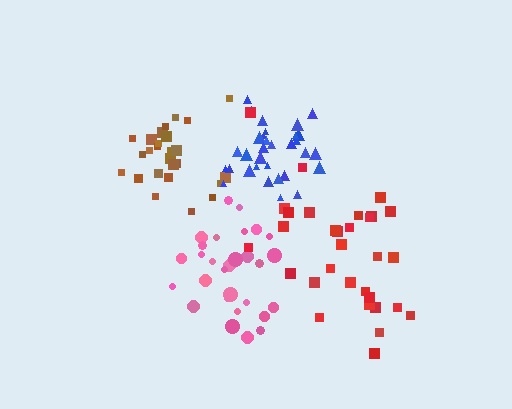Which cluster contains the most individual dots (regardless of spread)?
Blue (32).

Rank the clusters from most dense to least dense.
blue, pink, brown, red.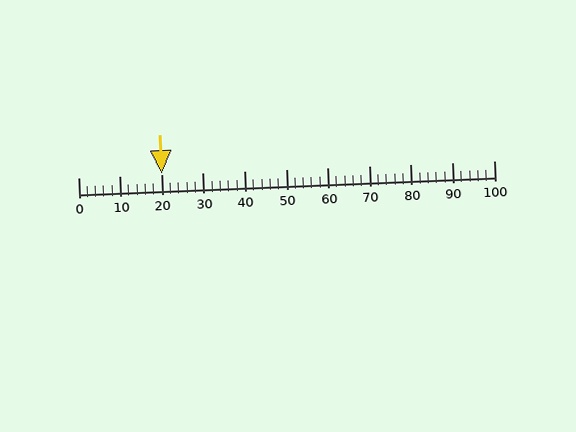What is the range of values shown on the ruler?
The ruler shows values from 0 to 100.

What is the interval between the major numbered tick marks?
The major tick marks are spaced 10 units apart.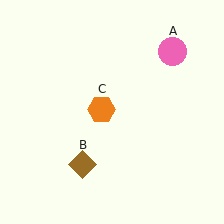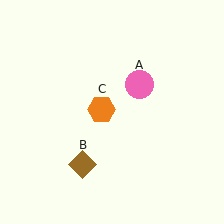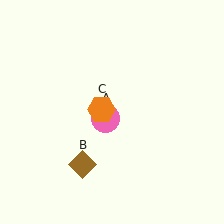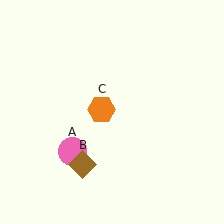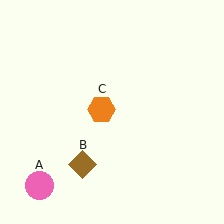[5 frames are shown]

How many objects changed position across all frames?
1 object changed position: pink circle (object A).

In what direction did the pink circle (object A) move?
The pink circle (object A) moved down and to the left.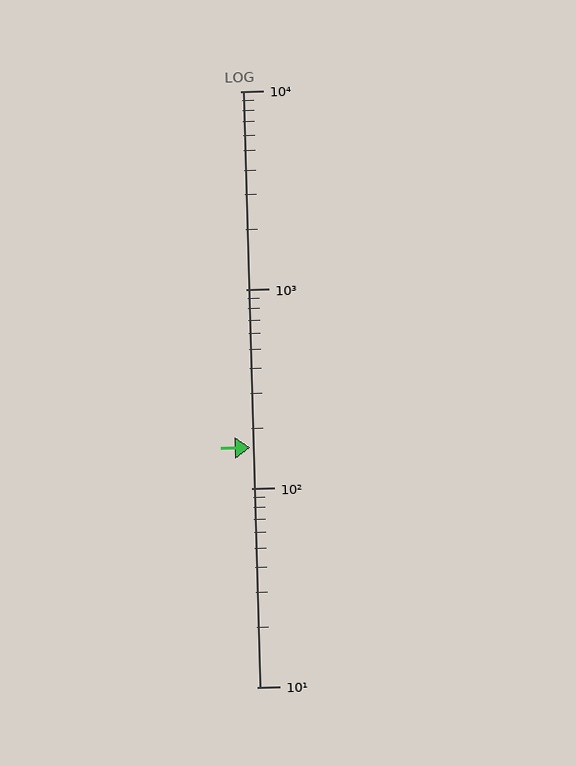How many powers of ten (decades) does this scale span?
The scale spans 3 decades, from 10 to 10000.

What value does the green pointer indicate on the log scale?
The pointer indicates approximately 160.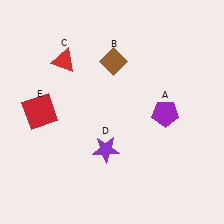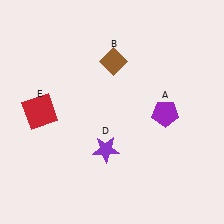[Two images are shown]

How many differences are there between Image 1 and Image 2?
There is 1 difference between the two images.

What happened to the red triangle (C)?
The red triangle (C) was removed in Image 2. It was in the top-left area of Image 1.